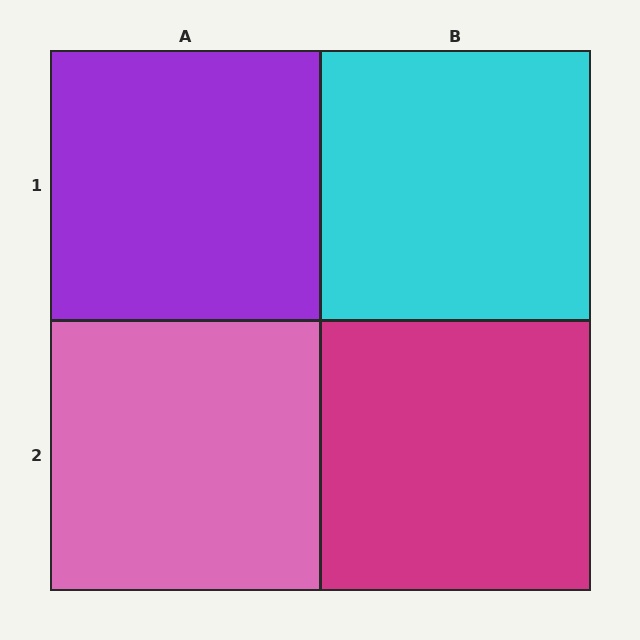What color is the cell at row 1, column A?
Purple.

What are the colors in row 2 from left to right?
Pink, magenta.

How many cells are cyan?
1 cell is cyan.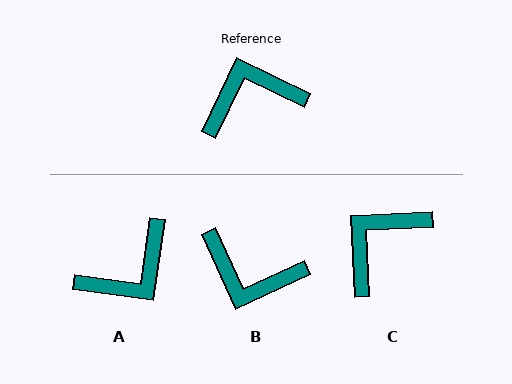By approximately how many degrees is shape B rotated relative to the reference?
Approximately 140 degrees counter-clockwise.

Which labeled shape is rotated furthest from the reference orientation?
A, about 162 degrees away.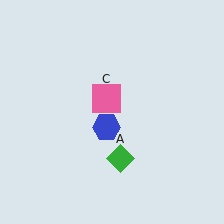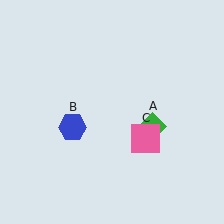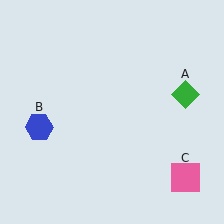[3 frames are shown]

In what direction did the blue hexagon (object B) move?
The blue hexagon (object B) moved left.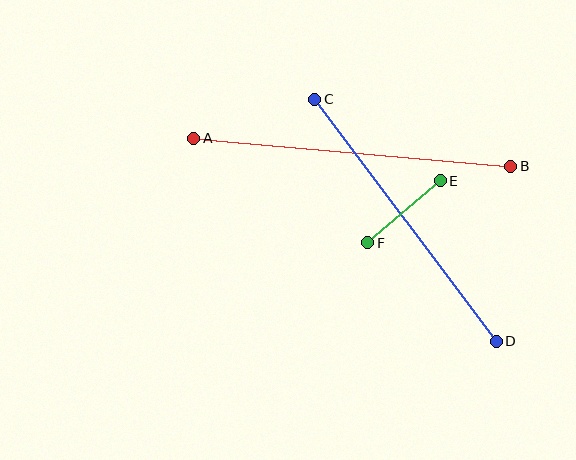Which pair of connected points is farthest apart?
Points A and B are farthest apart.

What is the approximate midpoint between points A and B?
The midpoint is at approximately (352, 152) pixels.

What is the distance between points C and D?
The distance is approximately 303 pixels.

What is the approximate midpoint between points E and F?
The midpoint is at approximately (404, 212) pixels.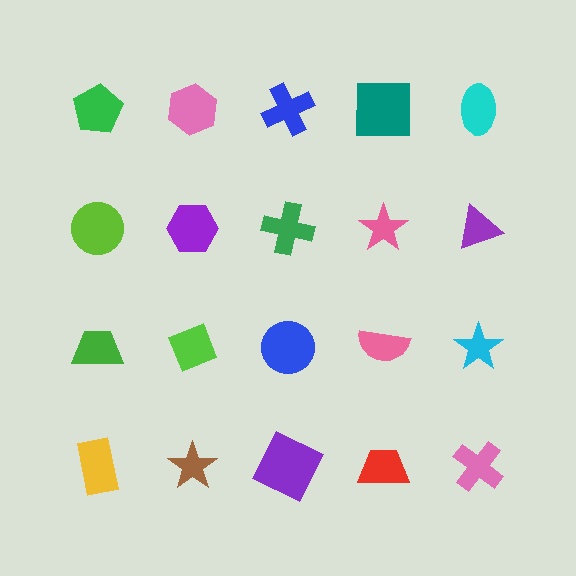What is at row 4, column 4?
A red trapezoid.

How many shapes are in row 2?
5 shapes.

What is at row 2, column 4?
A pink star.